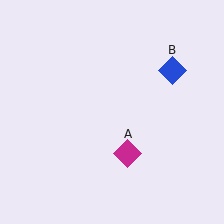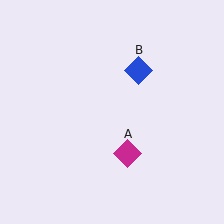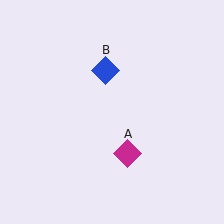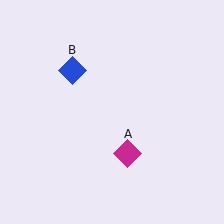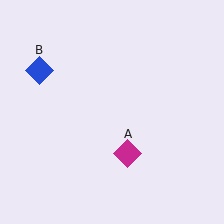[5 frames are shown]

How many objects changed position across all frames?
1 object changed position: blue diamond (object B).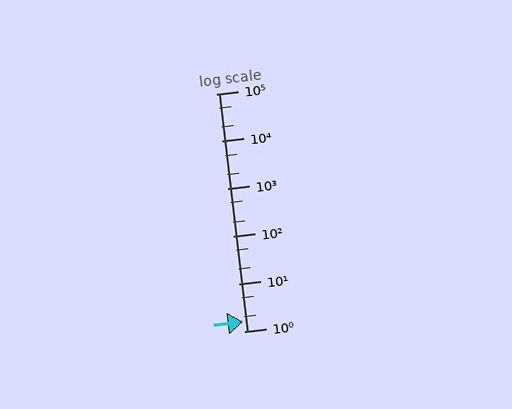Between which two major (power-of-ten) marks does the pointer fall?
The pointer is between 1 and 10.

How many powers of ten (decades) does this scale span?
The scale spans 5 decades, from 1 to 100000.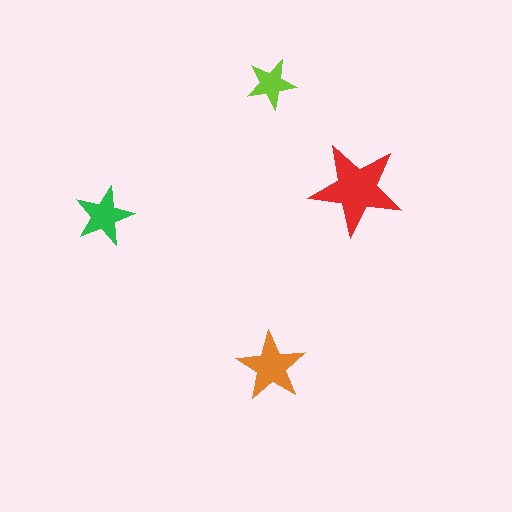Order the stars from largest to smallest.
the red one, the orange one, the green one, the lime one.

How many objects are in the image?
There are 4 objects in the image.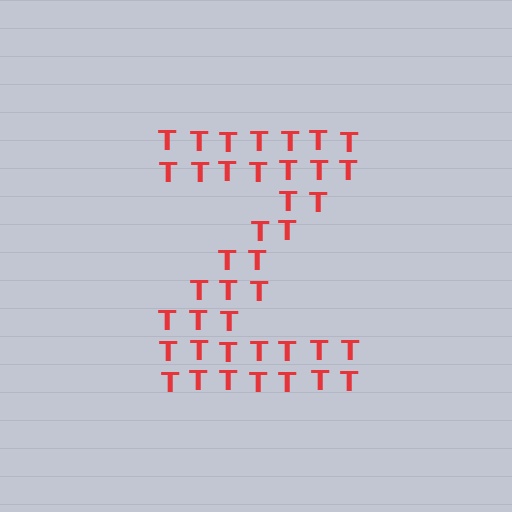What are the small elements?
The small elements are letter T's.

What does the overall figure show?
The overall figure shows the letter Z.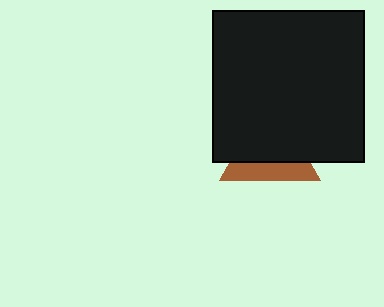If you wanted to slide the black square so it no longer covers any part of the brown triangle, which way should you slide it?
Slide it up — that is the most direct way to separate the two shapes.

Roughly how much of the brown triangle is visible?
A small part of it is visible (roughly 36%).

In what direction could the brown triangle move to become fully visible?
The brown triangle could move down. That would shift it out from behind the black square entirely.